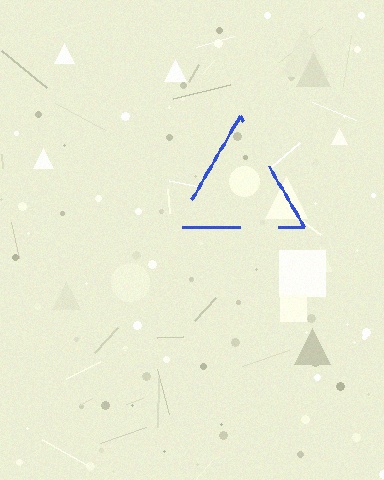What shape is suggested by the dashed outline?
The dashed outline suggests a triangle.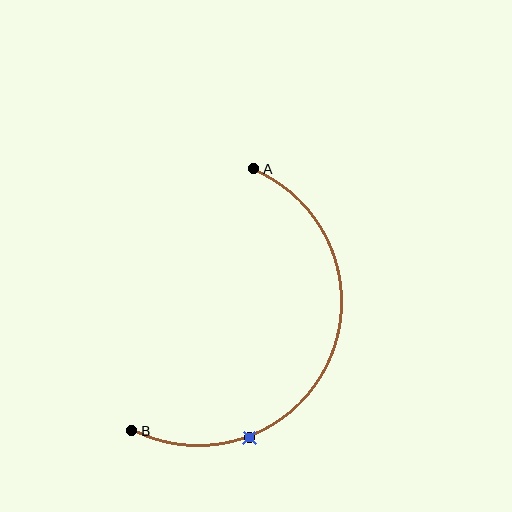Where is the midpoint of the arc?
The arc midpoint is the point on the curve farthest from the straight line joining A and B. It sits to the right of that line.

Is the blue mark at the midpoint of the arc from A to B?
No. The blue mark lies on the arc but is closer to endpoint B. The arc midpoint would be at the point on the curve equidistant along the arc from both A and B.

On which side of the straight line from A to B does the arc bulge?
The arc bulges to the right of the straight line connecting A and B.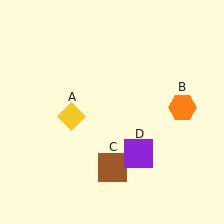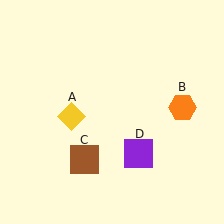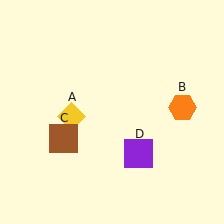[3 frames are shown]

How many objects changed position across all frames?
1 object changed position: brown square (object C).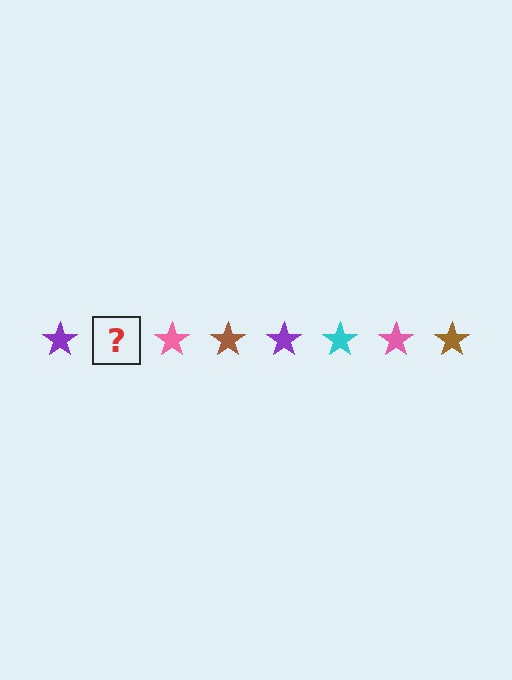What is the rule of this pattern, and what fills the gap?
The rule is that the pattern cycles through purple, cyan, pink, brown stars. The gap should be filled with a cyan star.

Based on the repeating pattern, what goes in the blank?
The blank should be a cyan star.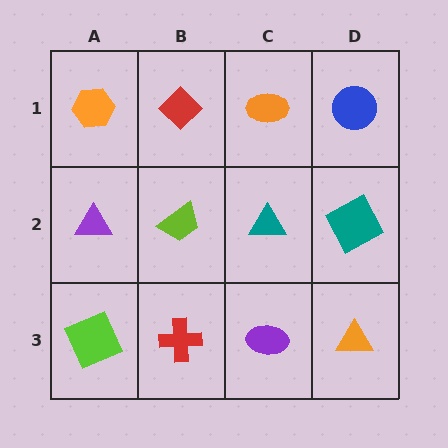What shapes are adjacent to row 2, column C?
An orange ellipse (row 1, column C), a purple ellipse (row 3, column C), a lime trapezoid (row 2, column B), a teal square (row 2, column D).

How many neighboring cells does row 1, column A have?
2.